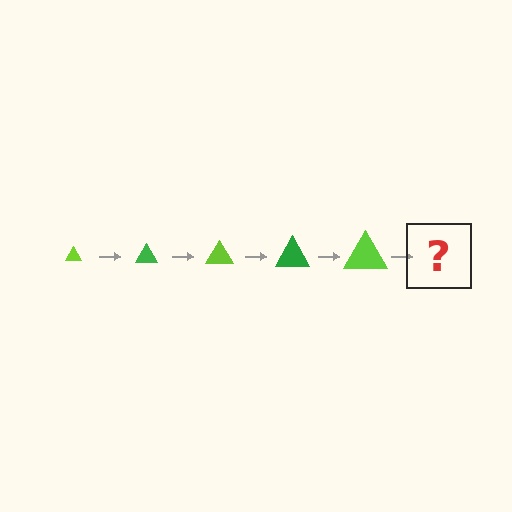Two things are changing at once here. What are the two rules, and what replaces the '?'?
The two rules are that the triangle grows larger each step and the color cycles through lime and green. The '?' should be a green triangle, larger than the previous one.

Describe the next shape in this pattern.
It should be a green triangle, larger than the previous one.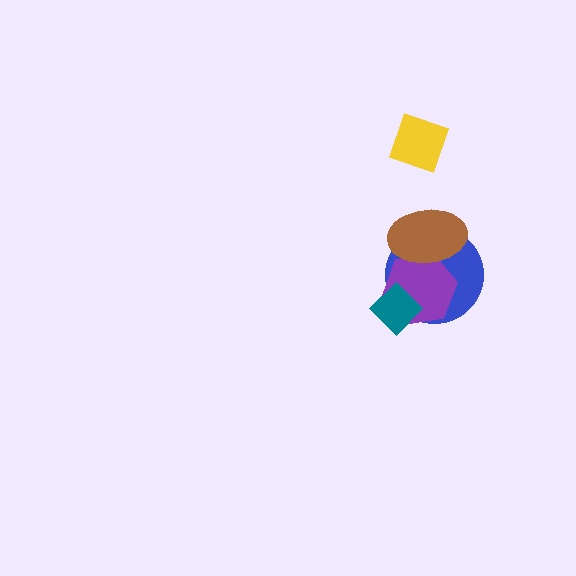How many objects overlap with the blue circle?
3 objects overlap with the blue circle.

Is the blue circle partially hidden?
Yes, it is partially covered by another shape.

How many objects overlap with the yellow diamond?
0 objects overlap with the yellow diamond.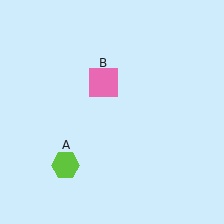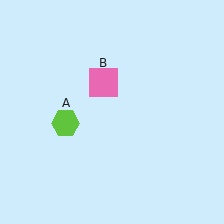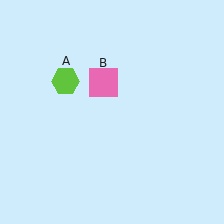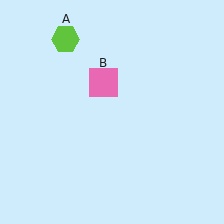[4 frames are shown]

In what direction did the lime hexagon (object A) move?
The lime hexagon (object A) moved up.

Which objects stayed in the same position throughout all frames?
Pink square (object B) remained stationary.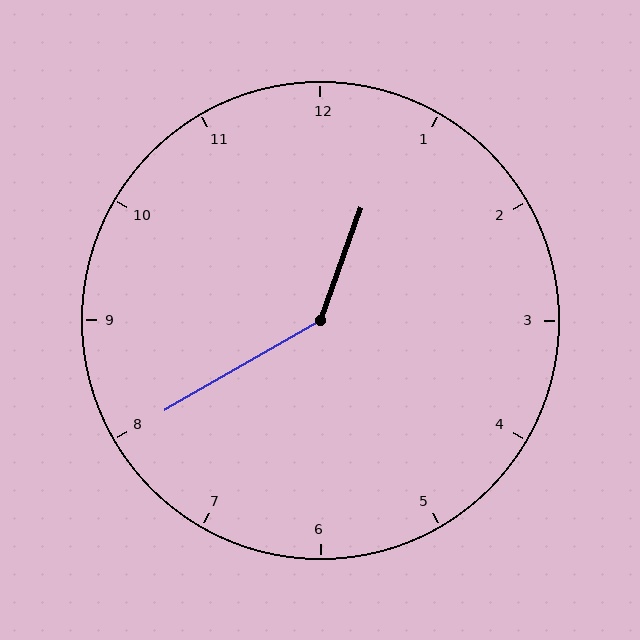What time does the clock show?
12:40.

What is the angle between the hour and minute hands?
Approximately 140 degrees.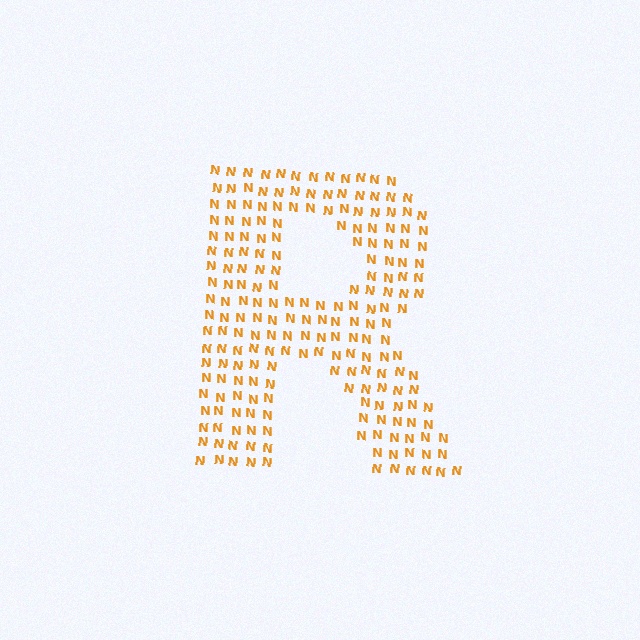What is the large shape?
The large shape is the letter R.